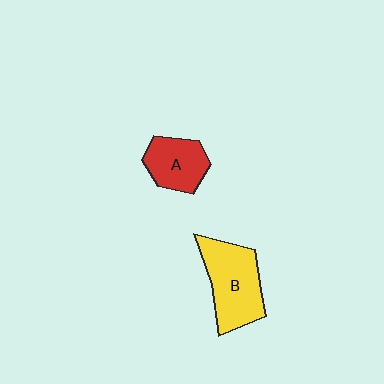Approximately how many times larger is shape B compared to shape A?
Approximately 1.5 times.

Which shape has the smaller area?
Shape A (red).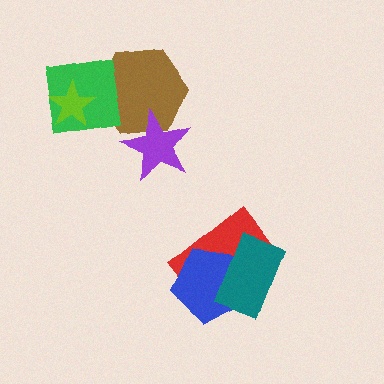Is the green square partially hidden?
Yes, it is partially covered by another shape.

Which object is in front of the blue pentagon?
The teal rectangle is in front of the blue pentagon.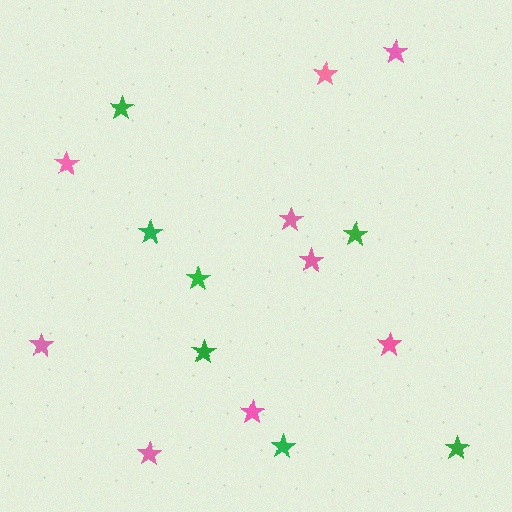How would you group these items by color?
There are 2 groups: one group of green stars (7) and one group of pink stars (9).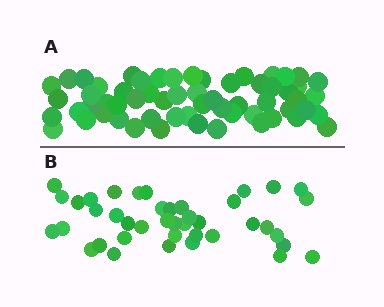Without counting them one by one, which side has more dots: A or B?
Region A (the top region) has more dots.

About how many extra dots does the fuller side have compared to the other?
Region A has approximately 20 more dots than region B.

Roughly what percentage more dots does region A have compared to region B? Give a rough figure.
About 45% more.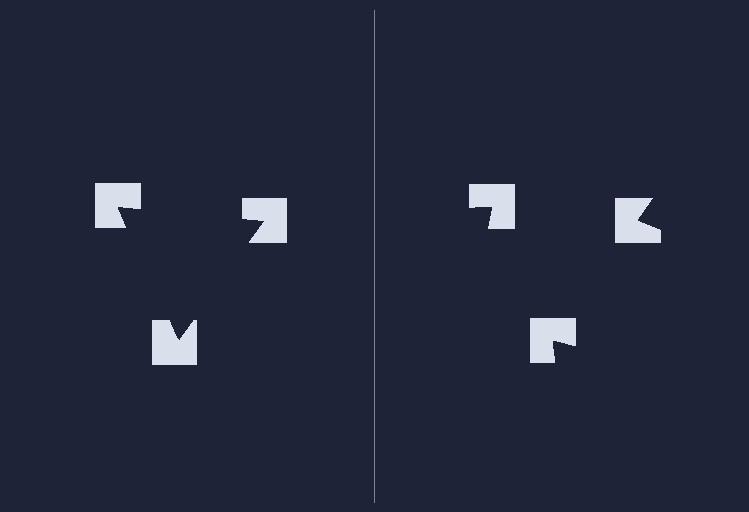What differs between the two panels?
The notched squares are positioned identically on both sides; only the wedge orientations differ. On the left they align to a triangle; on the right they are misaligned.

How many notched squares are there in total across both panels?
6 — 3 on each side.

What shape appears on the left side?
An illusory triangle.